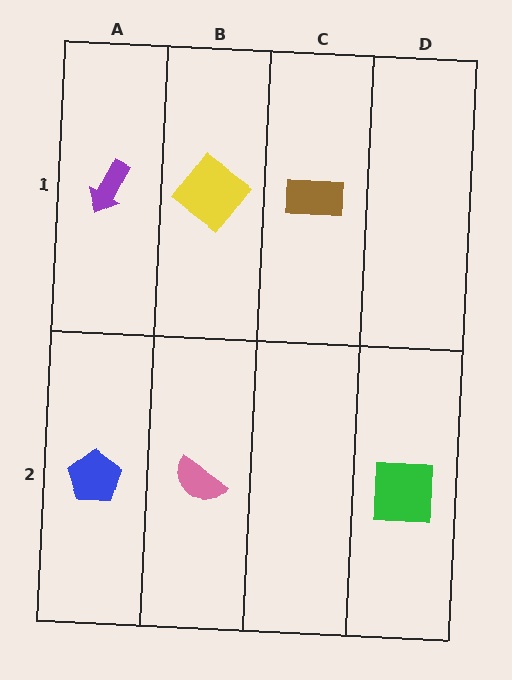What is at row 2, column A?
A blue pentagon.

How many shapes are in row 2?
3 shapes.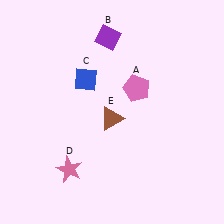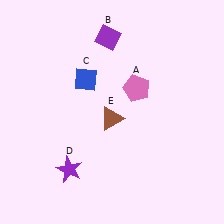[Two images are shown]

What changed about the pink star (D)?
In Image 1, D is pink. In Image 2, it changed to purple.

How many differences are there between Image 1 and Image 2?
There is 1 difference between the two images.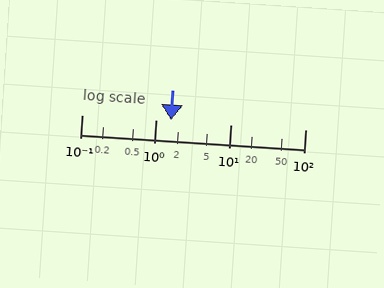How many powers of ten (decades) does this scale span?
The scale spans 3 decades, from 0.1 to 100.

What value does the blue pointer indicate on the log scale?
The pointer indicates approximately 1.6.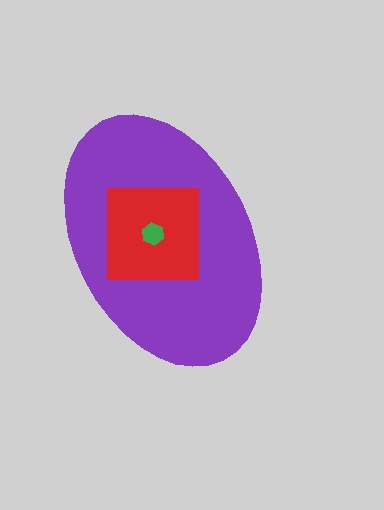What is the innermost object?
The green hexagon.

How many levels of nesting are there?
3.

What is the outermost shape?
The purple ellipse.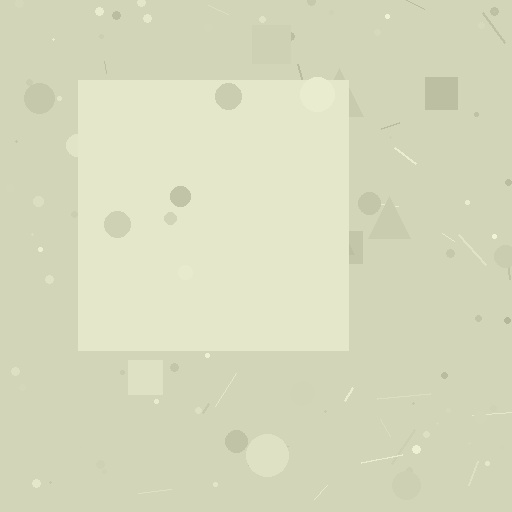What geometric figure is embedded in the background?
A square is embedded in the background.